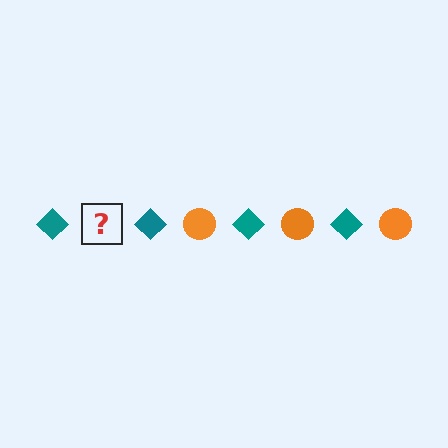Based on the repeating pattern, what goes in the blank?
The blank should be an orange circle.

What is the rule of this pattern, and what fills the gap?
The rule is that the pattern alternates between teal diamond and orange circle. The gap should be filled with an orange circle.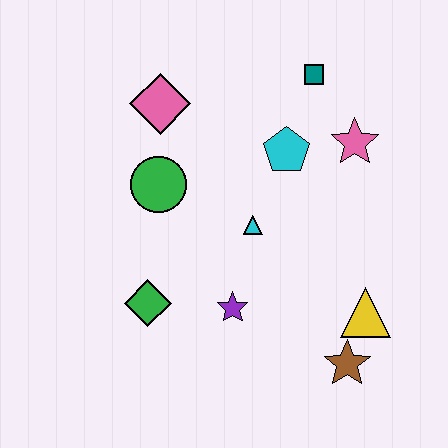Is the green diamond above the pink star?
No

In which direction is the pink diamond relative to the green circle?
The pink diamond is above the green circle.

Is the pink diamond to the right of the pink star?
No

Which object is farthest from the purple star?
The teal square is farthest from the purple star.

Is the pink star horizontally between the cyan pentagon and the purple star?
No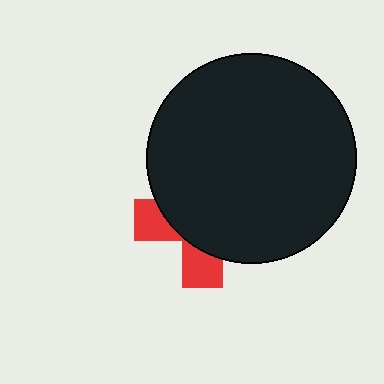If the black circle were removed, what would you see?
You would see the complete red cross.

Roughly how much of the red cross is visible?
A small part of it is visible (roughly 31%).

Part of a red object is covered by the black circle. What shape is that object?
It is a cross.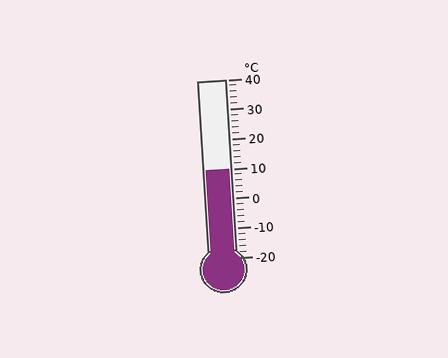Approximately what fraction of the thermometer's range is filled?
The thermometer is filled to approximately 50% of its range.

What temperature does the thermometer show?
The thermometer shows approximately 10°C.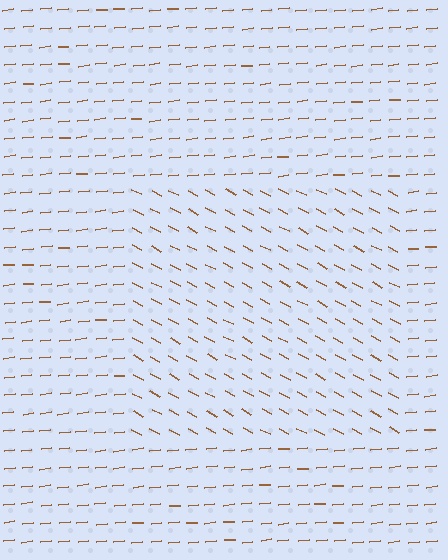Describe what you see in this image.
The image is filled with small brown line segments. A rectangle region in the image has lines oriented differently from the surrounding lines, creating a visible texture boundary.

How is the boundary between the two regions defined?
The boundary is defined purely by a change in line orientation (approximately 34 degrees difference). All lines are the same color and thickness.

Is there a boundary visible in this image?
Yes, there is a texture boundary formed by a change in line orientation.